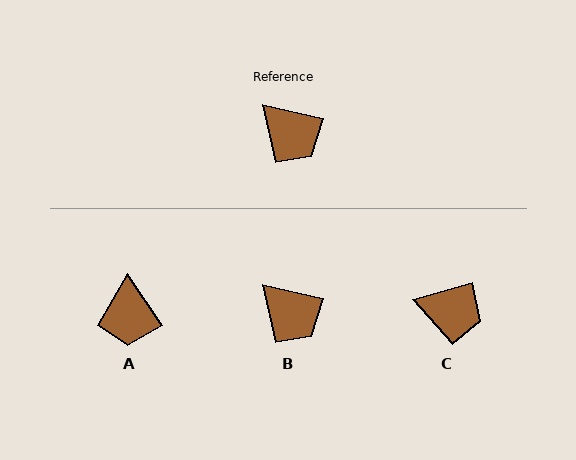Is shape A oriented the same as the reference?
No, it is off by about 43 degrees.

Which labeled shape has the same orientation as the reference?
B.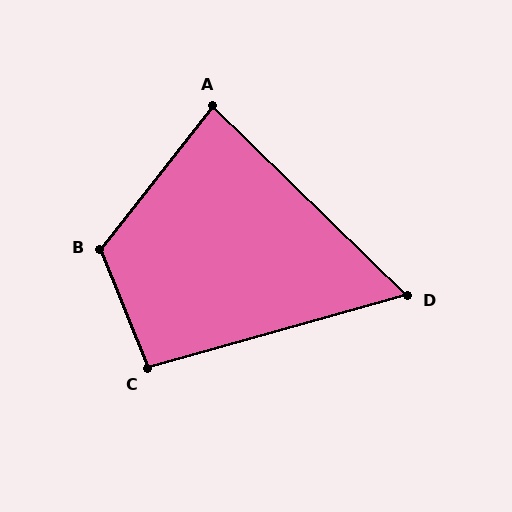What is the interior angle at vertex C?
Approximately 96 degrees (obtuse).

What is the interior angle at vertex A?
Approximately 84 degrees (acute).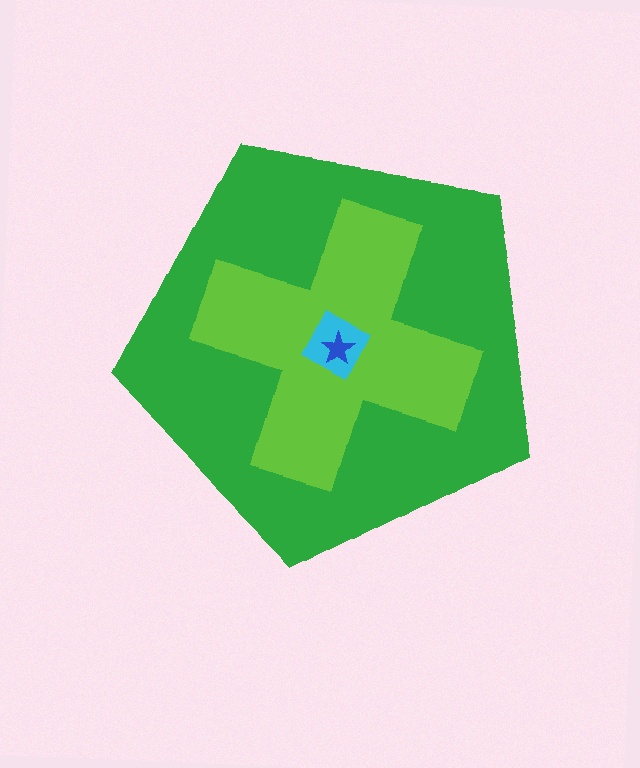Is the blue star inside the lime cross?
Yes.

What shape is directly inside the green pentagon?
The lime cross.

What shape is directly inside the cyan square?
The blue star.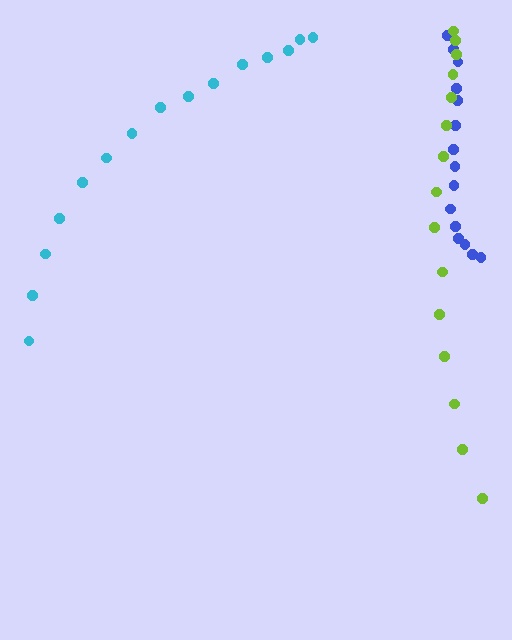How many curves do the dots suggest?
There are 3 distinct paths.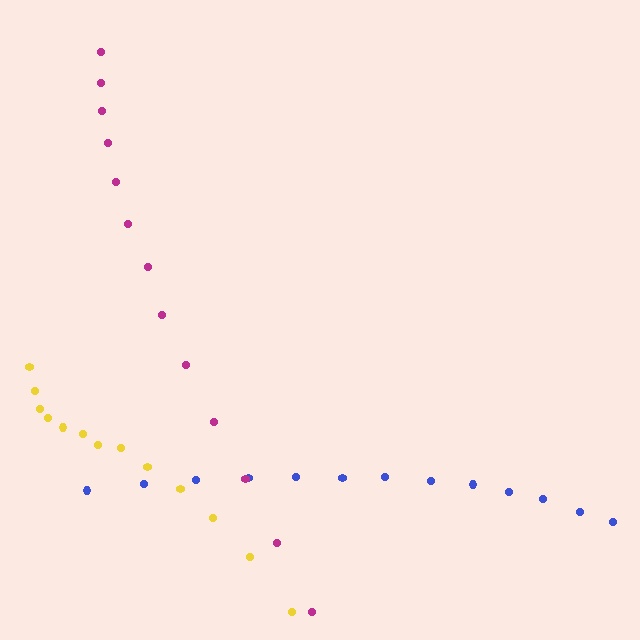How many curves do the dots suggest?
There are 3 distinct paths.